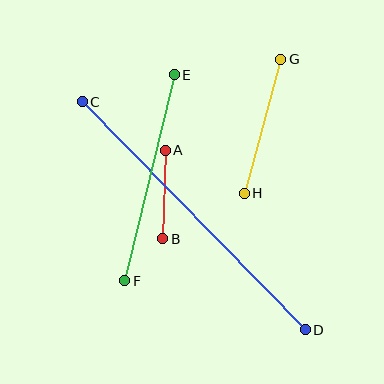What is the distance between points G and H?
The distance is approximately 139 pixels.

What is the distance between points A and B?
The distance is approximately 89 pixels.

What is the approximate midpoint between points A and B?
The midpoint is at approximately (164, 195) pixels.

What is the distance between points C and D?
The distance is approximately 319 pixels.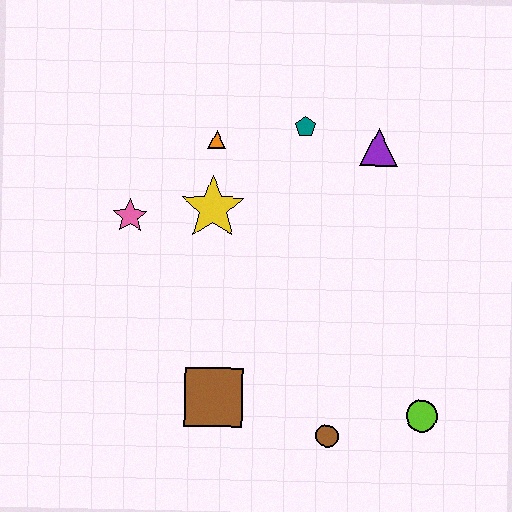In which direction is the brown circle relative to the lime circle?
The brown circle is to the left of the lime circle.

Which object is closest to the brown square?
The brown circle is closest to the brown square.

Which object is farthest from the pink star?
The lime circle is farthest from the pink star.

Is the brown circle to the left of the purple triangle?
Yes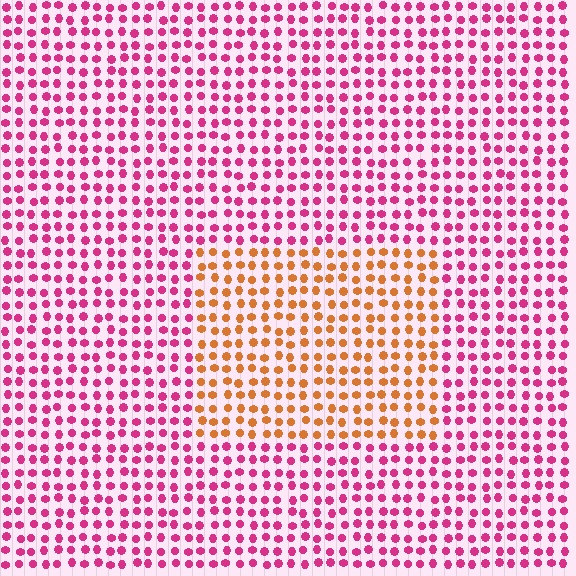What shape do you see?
I see a rectangle.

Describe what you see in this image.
The image is filled with small magenta elements in a uniform arrangement. A rectangle-shaped region is visible where the elements are tinted to a slightly different hue, forming a subtle color boundary.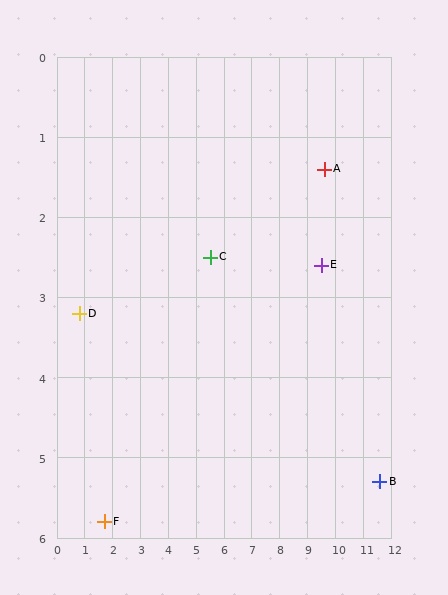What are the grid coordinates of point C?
Point C is at approximately (5.5, 2.5).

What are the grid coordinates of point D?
Point D is at approximately (0.8, 3.2).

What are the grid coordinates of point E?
Point E is at approximately (9.5, 2.6).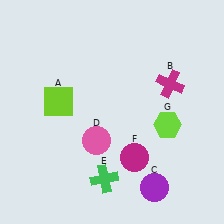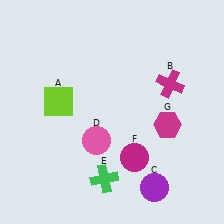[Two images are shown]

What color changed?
The hexagon (G) changed from lime in Image 1 to magenta in Image 2.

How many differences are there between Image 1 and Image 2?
There is 1 difference between the two images.